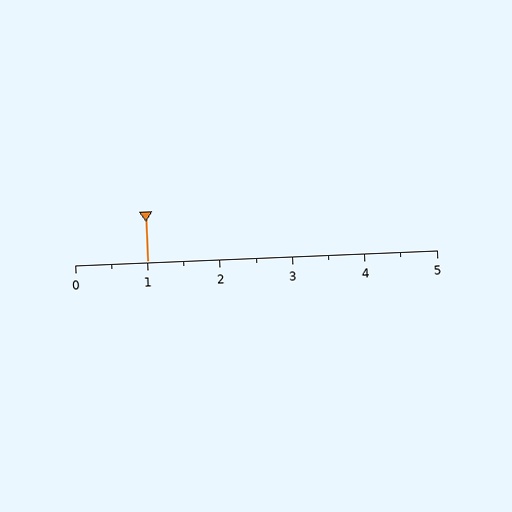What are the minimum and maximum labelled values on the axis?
The axis runs from 0 to 5.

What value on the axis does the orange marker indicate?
The marker indicates approximately 1.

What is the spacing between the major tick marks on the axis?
The major ticks are spaced 1 apart.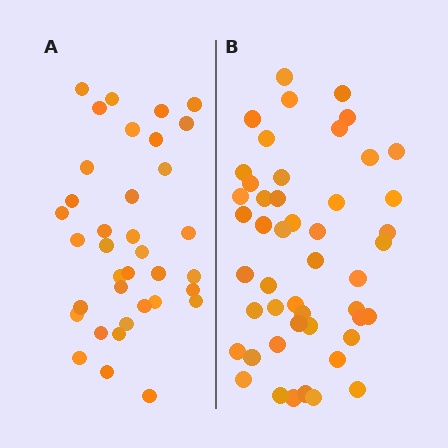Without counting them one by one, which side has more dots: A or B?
Region B (the right region) has more dots.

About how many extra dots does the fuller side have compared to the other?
Region B has roughly 12 or so more dots than region A.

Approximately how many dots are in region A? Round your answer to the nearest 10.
About 40 dots. (The exact count is 36, which rounds to 40.)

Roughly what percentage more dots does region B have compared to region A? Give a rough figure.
About 35% more.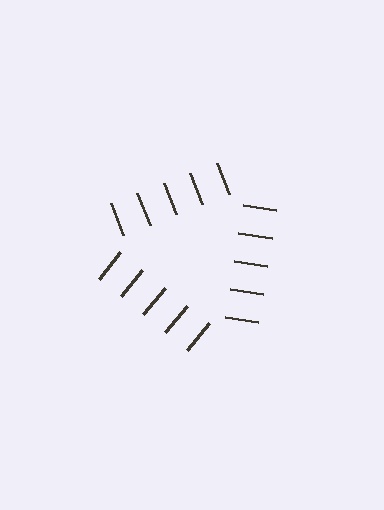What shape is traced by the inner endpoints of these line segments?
An illusory triangle — the line segments terminate on its edges but no continuous stroke is drawn.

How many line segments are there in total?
15 — 5 along each of the 3 edges.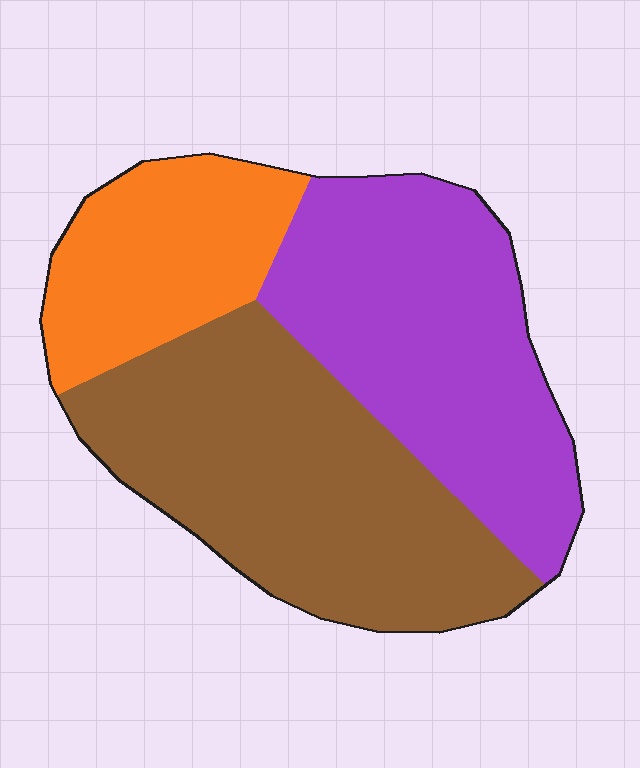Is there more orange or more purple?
Purple.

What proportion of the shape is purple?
Purple covers roughly 35% of the shape.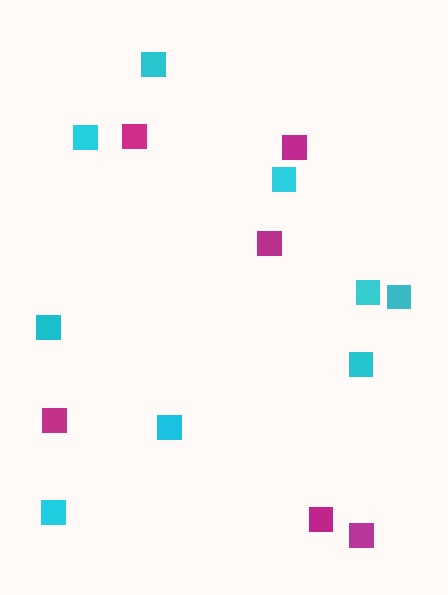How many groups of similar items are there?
There are 2 groups: one group of cyan squares (9) and one group of magenta squares (6).